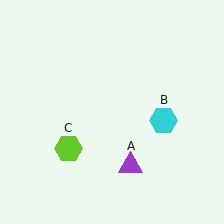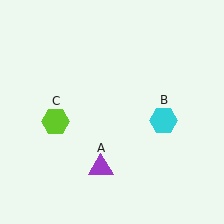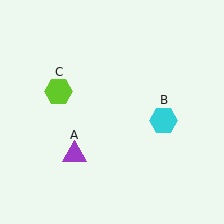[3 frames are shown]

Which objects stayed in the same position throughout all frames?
Cyan hexagon (object B) remained stationary.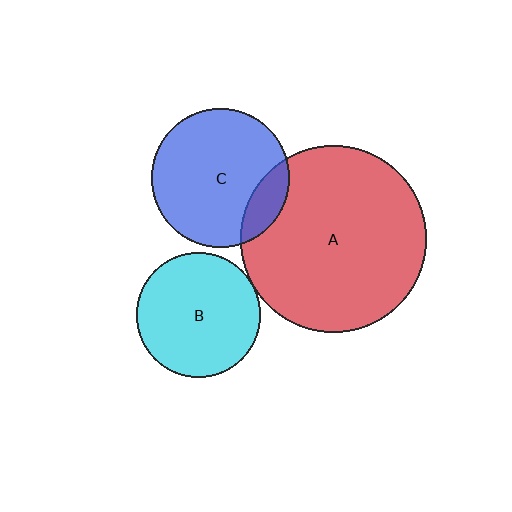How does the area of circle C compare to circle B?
Approximately 1.2 times.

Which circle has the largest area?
Circle A (red).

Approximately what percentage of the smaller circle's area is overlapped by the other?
Approximately 15%.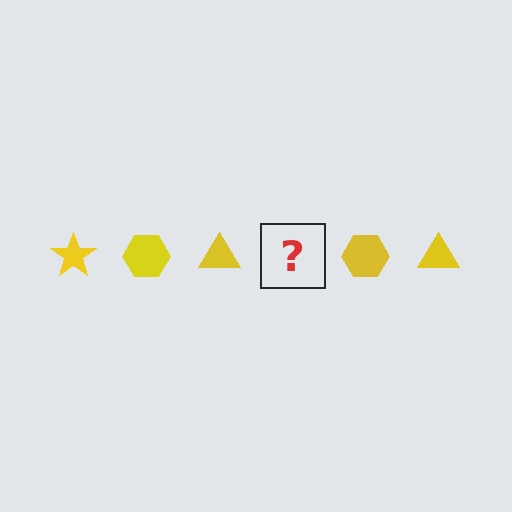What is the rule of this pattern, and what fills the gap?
The rule is that the pattern cycles through star, hexagon, triangle shapes in yellow. The gap should be filled with a yellow star.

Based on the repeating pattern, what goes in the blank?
The blank should be a yellow star.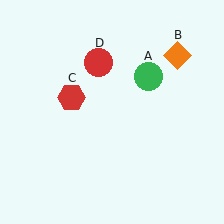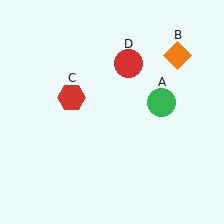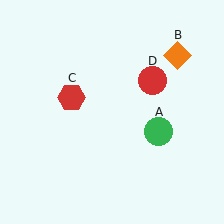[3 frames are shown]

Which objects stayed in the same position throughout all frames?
Orange diamond (object B) and red hexagon (object C) remained stationary.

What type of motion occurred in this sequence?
The green circle (object A), red circle (object D) rotated clockwise around the center of the scene.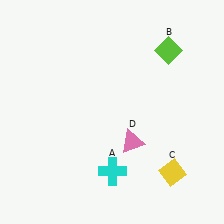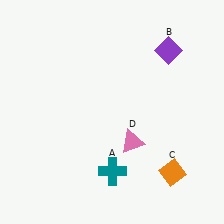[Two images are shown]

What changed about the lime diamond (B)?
In Image 1, B is lime. In Image 2, it changed to purple.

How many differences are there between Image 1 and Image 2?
There are 3 differences between the two images.